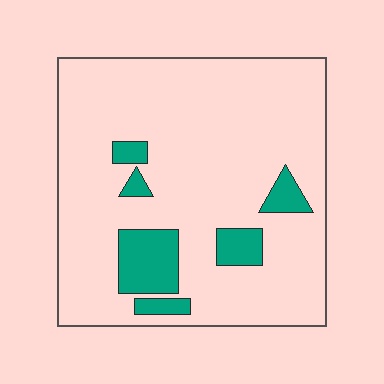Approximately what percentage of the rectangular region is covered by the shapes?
Approximately 15%.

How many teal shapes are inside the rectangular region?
6.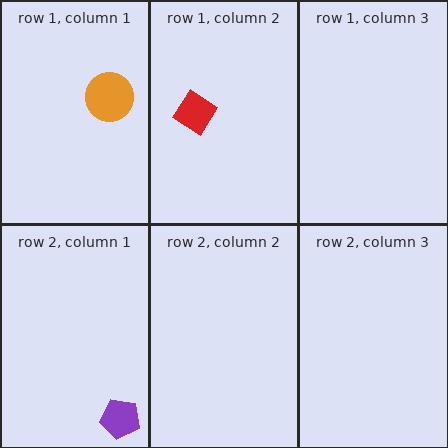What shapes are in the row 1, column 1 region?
The orange circle.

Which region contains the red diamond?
The row 1, column 2 region.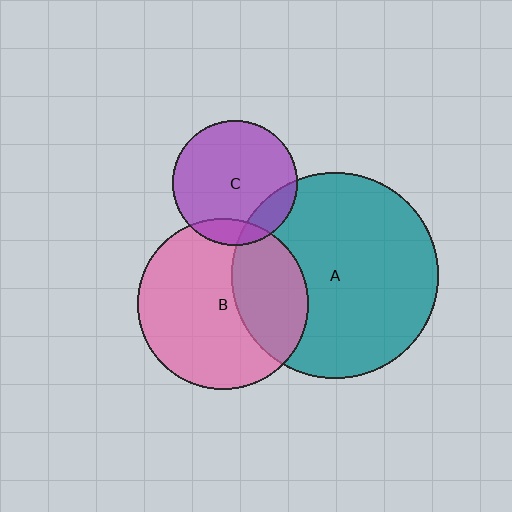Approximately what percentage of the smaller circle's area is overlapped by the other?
Approximately 35%.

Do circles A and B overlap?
Yes.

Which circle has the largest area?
Circle A (teal).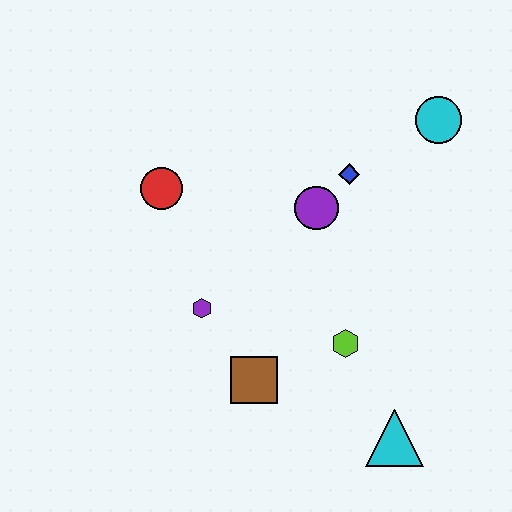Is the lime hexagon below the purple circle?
Yes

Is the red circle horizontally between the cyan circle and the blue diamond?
No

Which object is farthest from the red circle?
The cyan triangle is farthest from the red circle.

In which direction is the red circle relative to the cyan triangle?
The red circle is above the cyan triangle.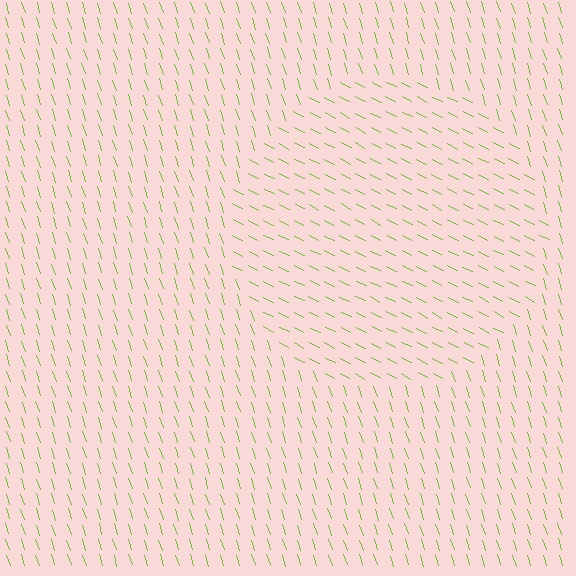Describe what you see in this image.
The image is filled with small lime line segments. A circle region in the image has lines oriented differently from the surrounding lines, creating a visible texture boundary.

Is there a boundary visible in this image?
Yes, there is a texture boundary formed by a change in line orientation.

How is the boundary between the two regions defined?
The boundary is defined purely by a change in line orientation (approximately 45 degrees difference). All lines are the same color and thickness.